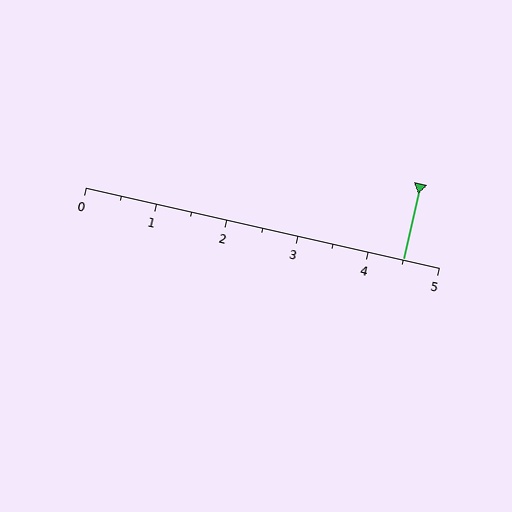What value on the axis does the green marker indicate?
The marker indicates approximately 4.5.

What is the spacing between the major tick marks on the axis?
The major ticks are spaced 1 apart.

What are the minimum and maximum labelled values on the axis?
The axis runs from 0 to 5.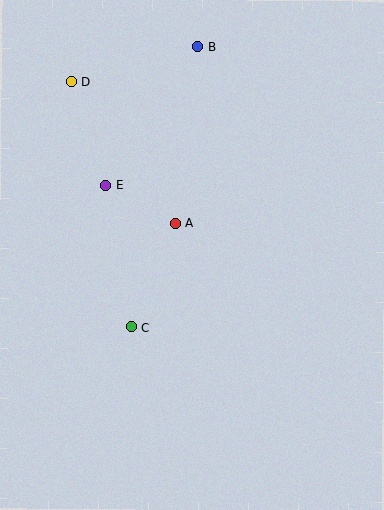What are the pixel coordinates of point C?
Point C is at (131, 327).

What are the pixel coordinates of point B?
Point B is at (198, 47).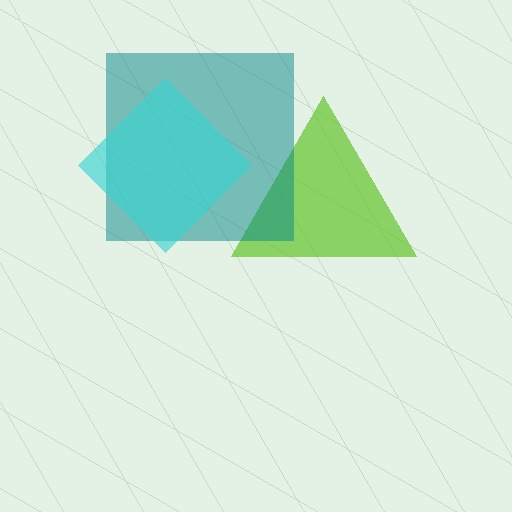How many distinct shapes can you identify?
There are 3 distinct shapes: a lime triangle, a teal square, a cyan diamond.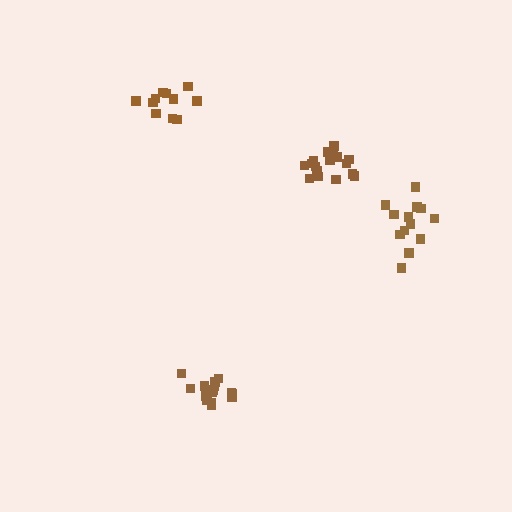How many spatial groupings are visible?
There are 4 spatial groupings.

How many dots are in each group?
Group 1: 16 dots, Group 2: 17 dots, Group 3: 13 dots, Group 4: 12 dots (58 total).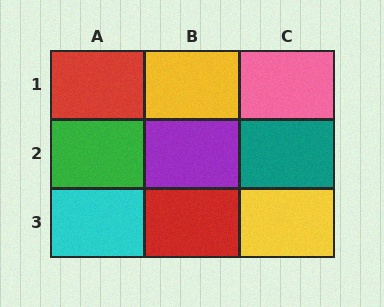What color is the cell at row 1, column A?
Red.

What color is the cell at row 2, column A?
Green.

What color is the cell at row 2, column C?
Teal.